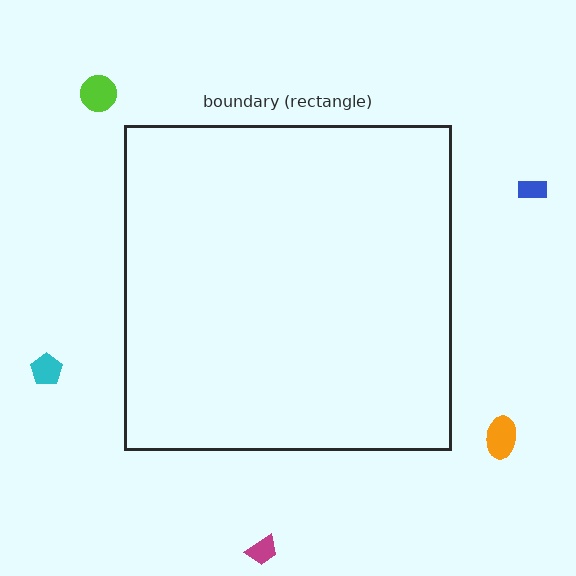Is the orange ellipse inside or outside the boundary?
Outside.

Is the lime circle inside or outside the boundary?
Outside.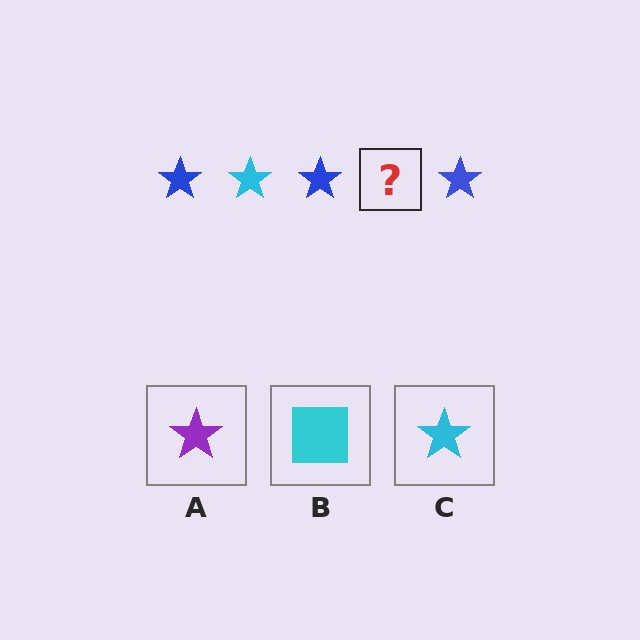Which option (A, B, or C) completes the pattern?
C.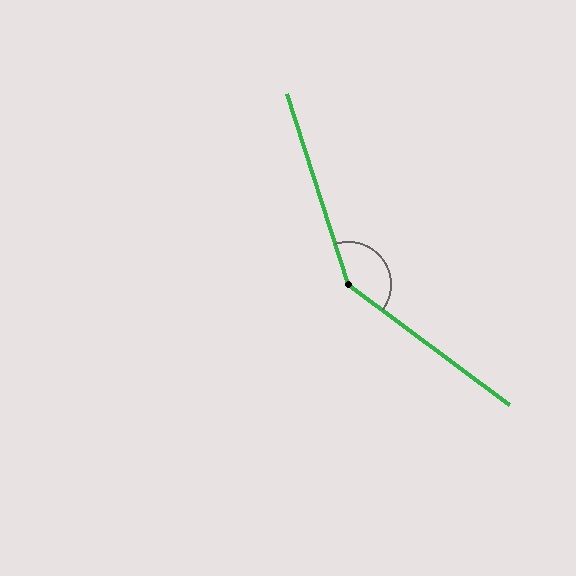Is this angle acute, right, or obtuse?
It is obtuse.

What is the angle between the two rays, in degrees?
Approximately 144 degrees.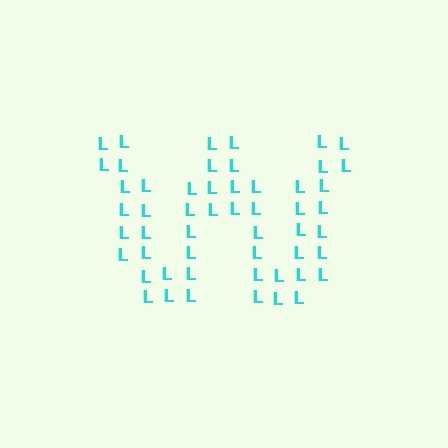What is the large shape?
The large shape is the letter W.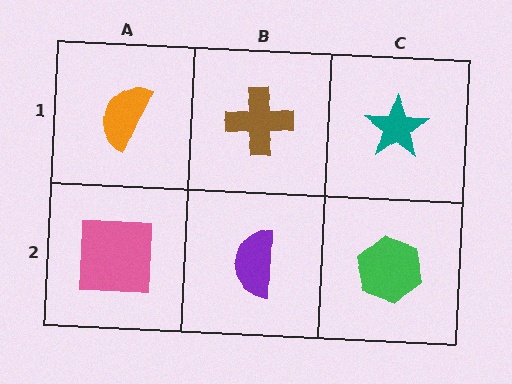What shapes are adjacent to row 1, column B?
A purple semicircle (row 2, column B), an orange semicircle (row 1, column A), a teal star (row 1, column C).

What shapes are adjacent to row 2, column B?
A brown cross (row 1, column B), a pink square (row 2, column A), a green hexagon (row 2, column C).